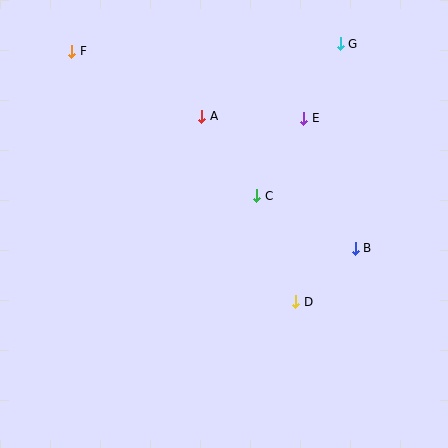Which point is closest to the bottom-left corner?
Point D is closest to the bottom-left corner.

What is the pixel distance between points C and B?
The distance between C and B is 112 pixels.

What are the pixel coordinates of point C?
Point C is at (257, 196).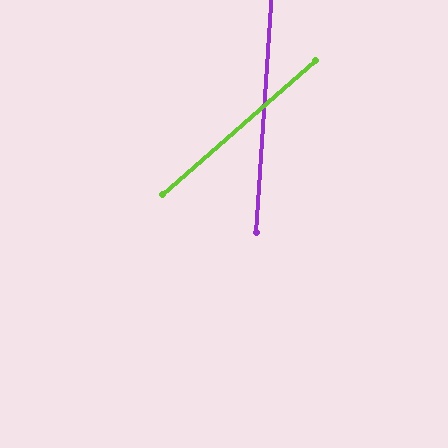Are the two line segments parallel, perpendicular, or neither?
Neither parallel nor perpendicular — they differ by about 45°.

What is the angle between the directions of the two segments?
Approximately 45 degrees.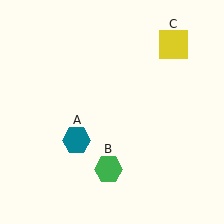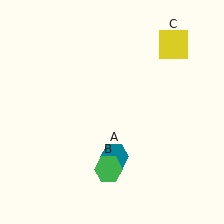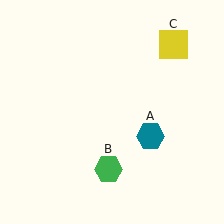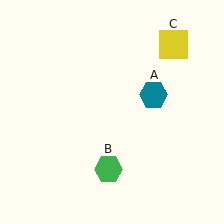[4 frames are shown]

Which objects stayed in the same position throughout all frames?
Green hexagon (object B) and yellow square (object C) remained stationary.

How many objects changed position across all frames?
1 object changed position: teal hexagon (object A).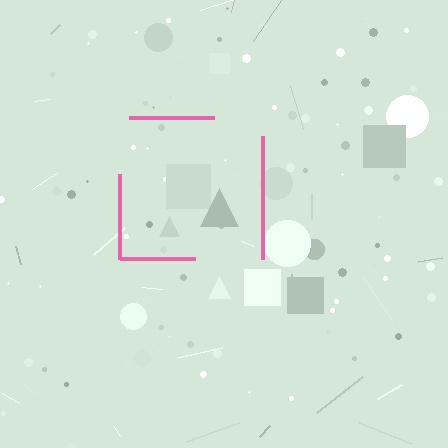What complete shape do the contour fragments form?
The contour fragments form a square.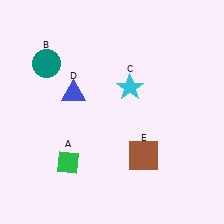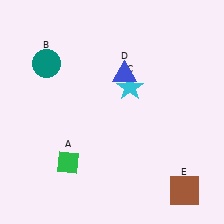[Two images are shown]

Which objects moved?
The objects that moved are: the blue triangle (D), the brown square (E).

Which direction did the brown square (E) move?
The brown square (E) moved right.